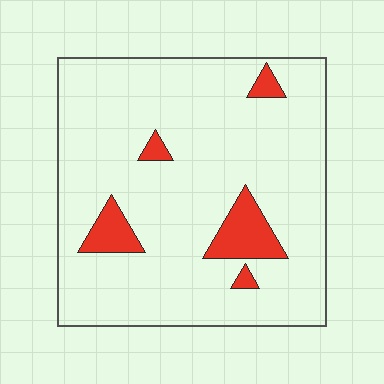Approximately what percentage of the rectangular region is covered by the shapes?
Approximately 10%.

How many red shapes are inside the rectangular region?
5.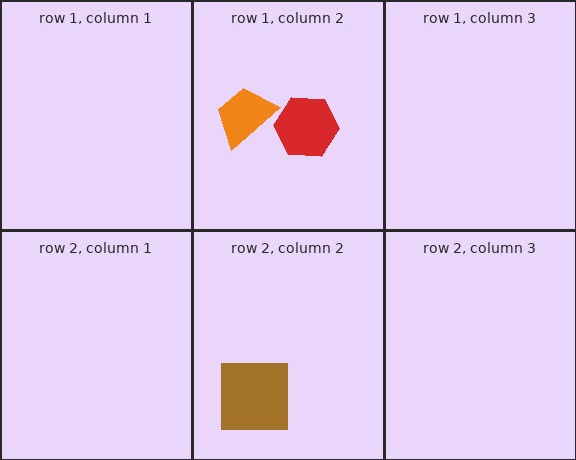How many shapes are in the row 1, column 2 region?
2.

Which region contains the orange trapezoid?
The row 1, column 2 region.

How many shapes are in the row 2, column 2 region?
1.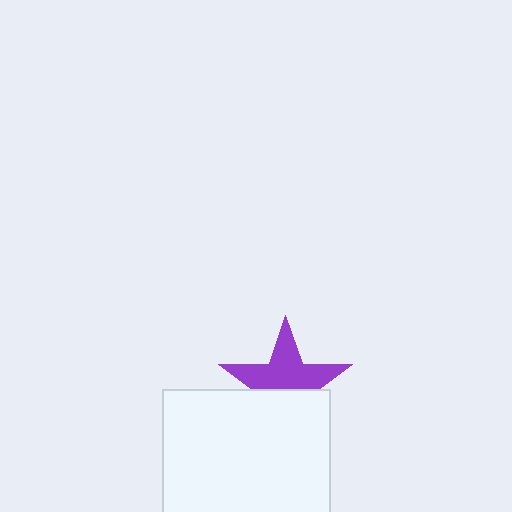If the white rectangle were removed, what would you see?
You would see the complete purple star.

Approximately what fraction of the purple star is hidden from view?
Roughly 42% of the purple star is hidden behind the white rectangle.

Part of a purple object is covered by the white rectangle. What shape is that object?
It is a star.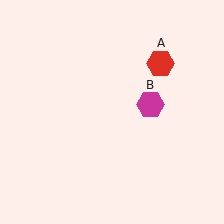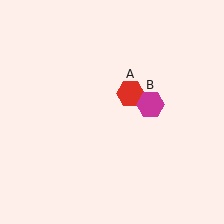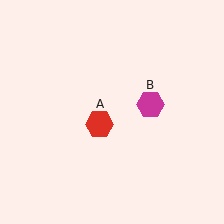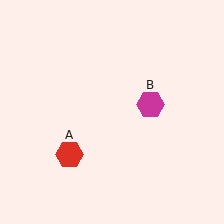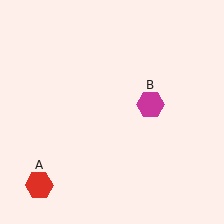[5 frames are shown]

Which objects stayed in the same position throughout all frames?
Magenta hexagon (object B) remained stationary.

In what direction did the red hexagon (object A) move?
The red hexagon (object A) moved down and to the left.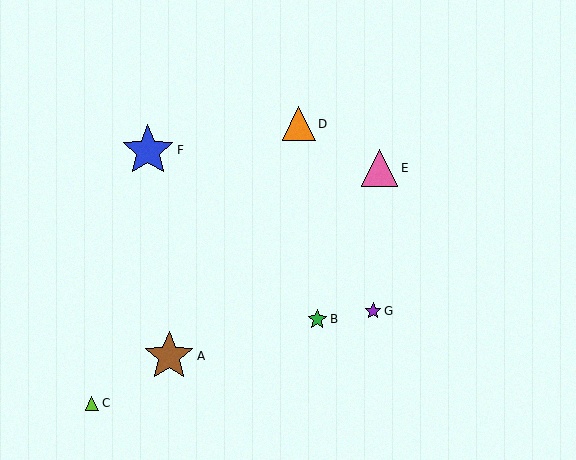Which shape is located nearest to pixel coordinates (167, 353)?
The brown star (labeled A) at (169, 356) is nearest to that location.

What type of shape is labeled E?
Shape E is a pink triangle.